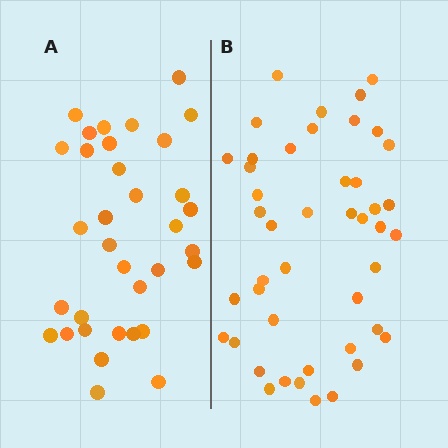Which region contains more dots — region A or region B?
Region B (the right region) has more dots.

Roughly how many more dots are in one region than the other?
Region B has roughly 12 or so more dots than region A.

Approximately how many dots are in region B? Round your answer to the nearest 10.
About 40 dots. (The exact count is 45, which rounds to 40.)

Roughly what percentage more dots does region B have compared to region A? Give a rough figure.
About 30% more.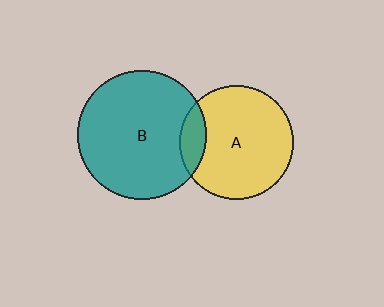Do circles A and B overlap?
Yes.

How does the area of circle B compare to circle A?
Approximately 1.3 times.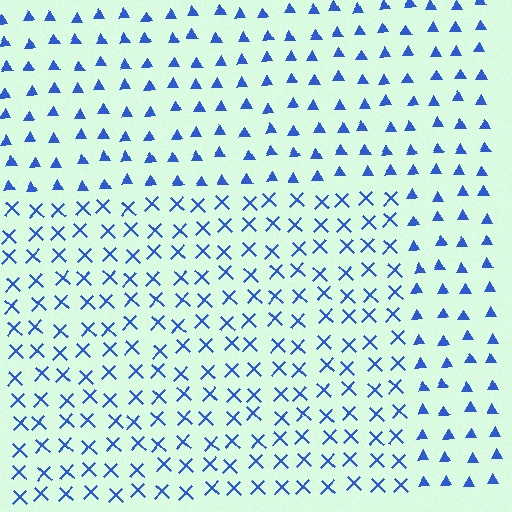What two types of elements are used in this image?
The image uses X marks inside the rectangle region and triangles outside it.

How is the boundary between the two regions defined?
The boundary is defined by a change in element shape: X marks inside vs. triangles outside. All elements share the same color and spacing.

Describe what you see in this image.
The image is filled with small blue elements arranged in a uniform grid. A rectangle-shaped region contains X marks, while the surrounding area contains triangles. The boundary is defined purely by the change in element shape.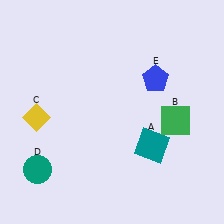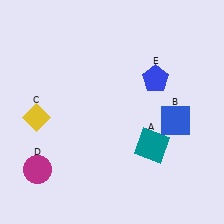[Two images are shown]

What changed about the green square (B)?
In Image 1, B is green. In Image 2, it changed to blue.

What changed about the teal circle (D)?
In Image 1, D is teal. In Image 2, it changed to magenta.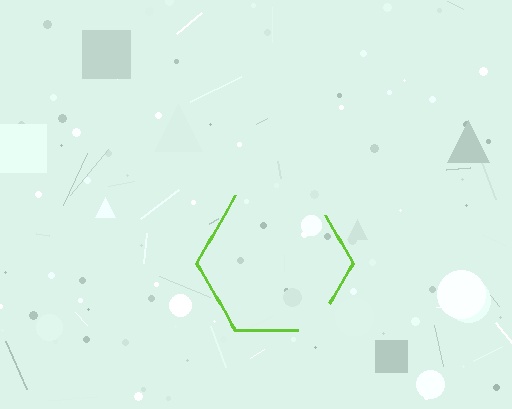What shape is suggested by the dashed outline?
The dashed outline suggests a hexagon.